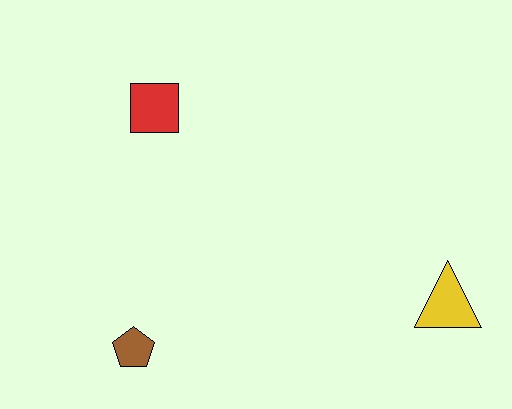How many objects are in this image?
There are 3 objects.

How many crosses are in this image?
There are no crosses.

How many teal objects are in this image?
There are no teal objects.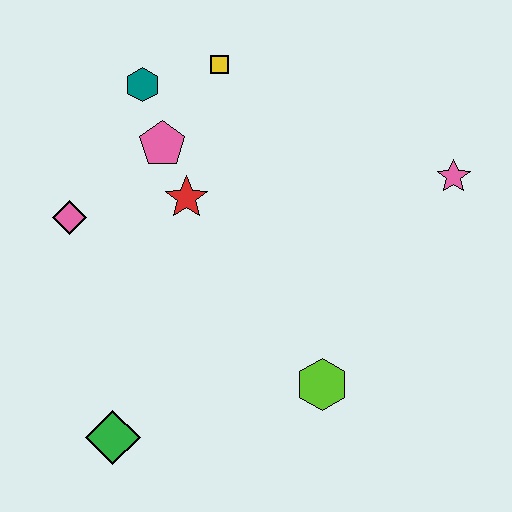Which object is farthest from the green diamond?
The pink star is farthest from the green diamond.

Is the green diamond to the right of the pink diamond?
Yes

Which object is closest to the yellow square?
The teal hexagon is closest to the yellow square.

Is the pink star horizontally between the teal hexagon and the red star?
No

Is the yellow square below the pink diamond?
No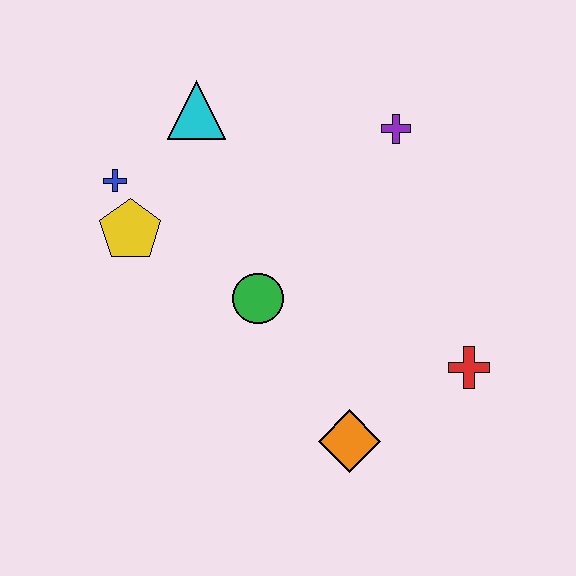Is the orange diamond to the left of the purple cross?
Yes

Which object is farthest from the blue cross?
The red cross is farthest from the blue cross.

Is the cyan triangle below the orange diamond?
No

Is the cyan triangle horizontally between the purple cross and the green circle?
No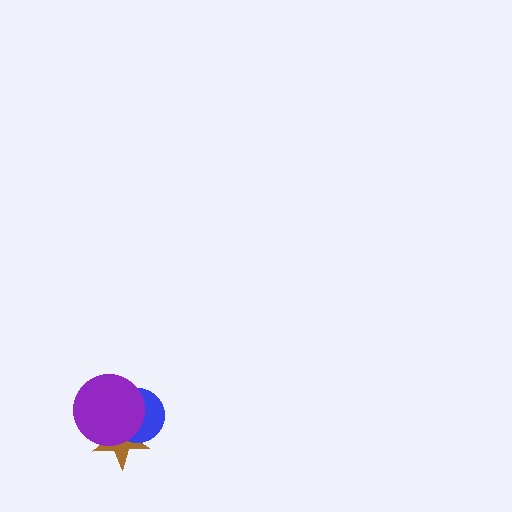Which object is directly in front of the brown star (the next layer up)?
The blue circle is directly in front of the brown star.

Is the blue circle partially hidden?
Yes, it is partially covered by another shape.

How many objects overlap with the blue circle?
2 objects overlap with the blue circle.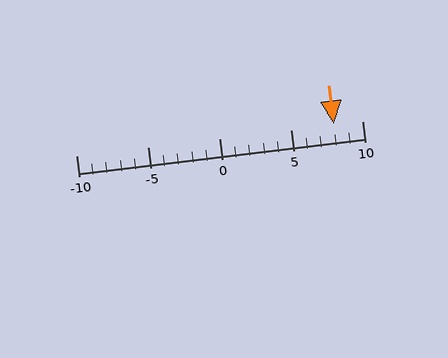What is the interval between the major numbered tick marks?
The major tick marks are spaced 5 units apart.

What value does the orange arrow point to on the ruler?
The orange arrow points to approximately 8.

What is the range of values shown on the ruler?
The ruler shows values from -10 to 10.